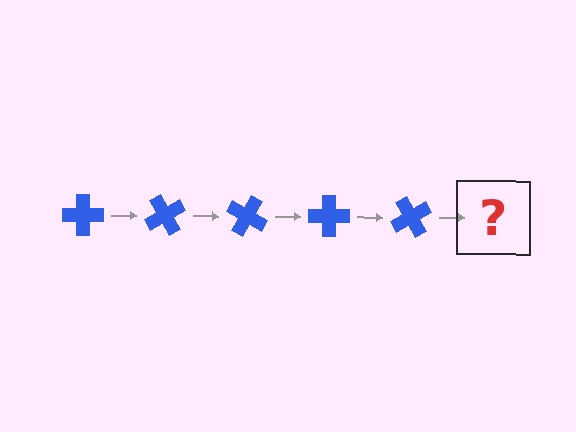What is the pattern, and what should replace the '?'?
The pattern is that the cross rotates 60 degrees each step. The '?' should be a blue cross rotated 300 degrees.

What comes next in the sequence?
The next element should be a blue cross rotated 300 degrees.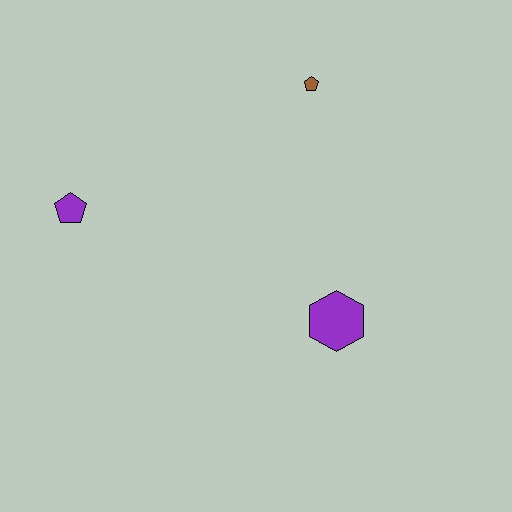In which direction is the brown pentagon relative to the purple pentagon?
The brown pentagon is to the right of the purple pentagon.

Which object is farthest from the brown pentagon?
The purple pentagon is farthest from the brown pentagon.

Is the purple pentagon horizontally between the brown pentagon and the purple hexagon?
No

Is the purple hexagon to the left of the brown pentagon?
No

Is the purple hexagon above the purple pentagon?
No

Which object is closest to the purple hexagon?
The brown pentagon is closest to the purple hexagon.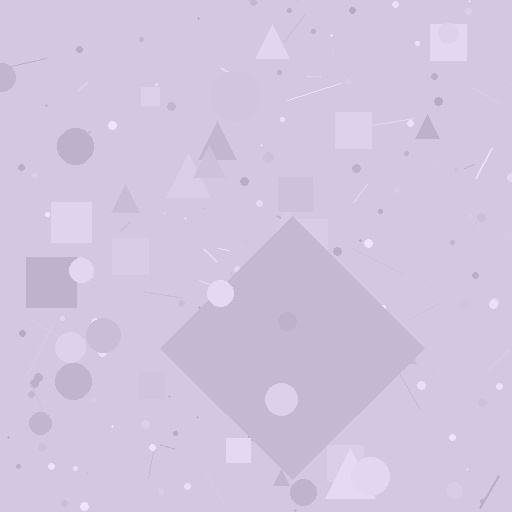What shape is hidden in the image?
A diamond is hidden in the image.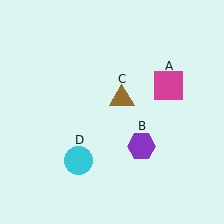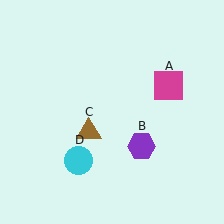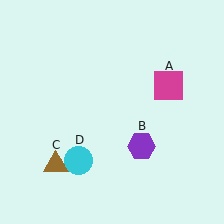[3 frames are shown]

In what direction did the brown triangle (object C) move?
The brown triangle (object C) moved down and to the left.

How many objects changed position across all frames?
1 object changed position: brown triangle (object C).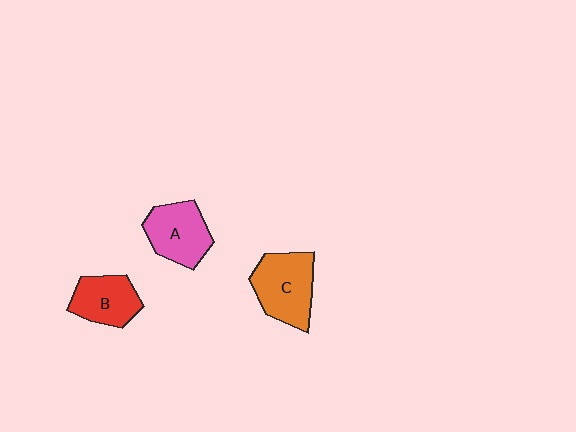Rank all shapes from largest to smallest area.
From largest to smallest: C (orange), A (pink), B (red).